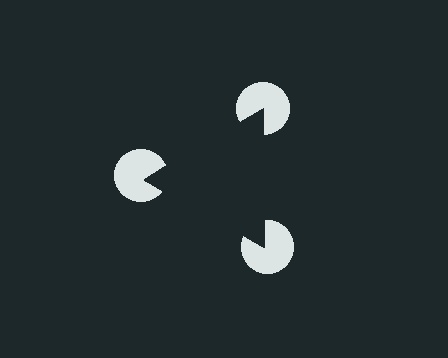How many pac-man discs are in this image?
There are 3 — one at each vertex of the illusory triangle.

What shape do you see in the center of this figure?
An illusory triangle — its edges are inferred from the aligned wedge cuts in the pac-man discs, not physically drawn.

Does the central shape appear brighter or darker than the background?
It typically appears slightly darker than the background, even though no actual brightness change is drawn.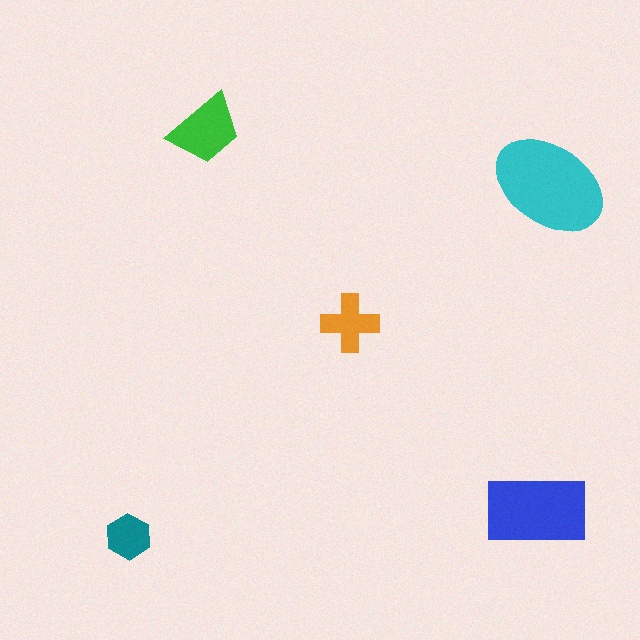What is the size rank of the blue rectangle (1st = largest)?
2nd.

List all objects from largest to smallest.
The cyan ellipse, the blue rectangle, the green trapezoid, the orange cross, the teal hexagon.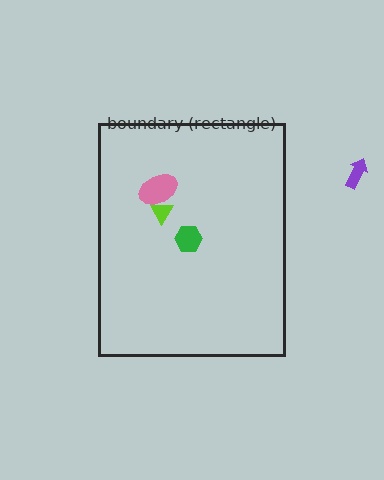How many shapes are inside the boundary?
3 inside, 1 outside.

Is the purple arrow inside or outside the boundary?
Outside.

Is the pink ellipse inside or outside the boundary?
Inside.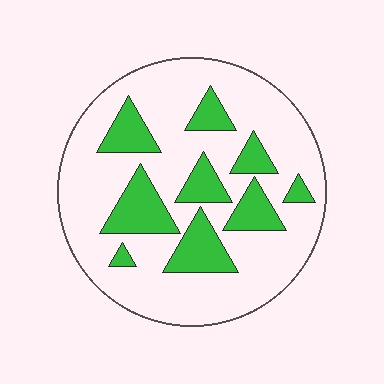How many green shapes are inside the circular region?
9.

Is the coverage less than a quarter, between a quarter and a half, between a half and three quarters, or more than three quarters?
Less than a quarter.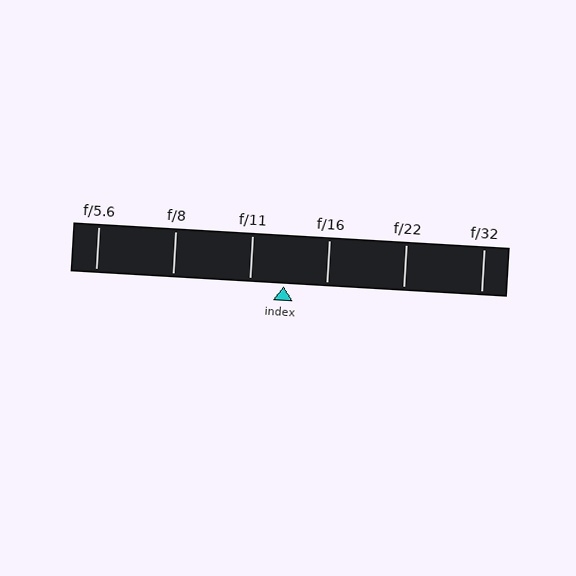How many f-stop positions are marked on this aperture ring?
There are 6 f-stop positions marked.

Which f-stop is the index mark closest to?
The index mark is closest to f/11.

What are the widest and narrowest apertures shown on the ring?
The widest aperture shown is f/5.6 and the narrowest is f/32.